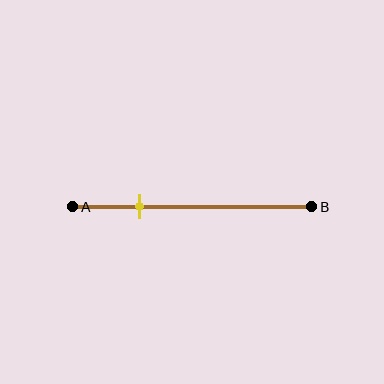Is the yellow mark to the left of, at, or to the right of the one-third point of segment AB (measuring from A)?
The yellow mark is to the left of the one-third point of segment AB.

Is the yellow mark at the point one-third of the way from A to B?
No, the mark is at about 30% from A, not at the 33% one-third point.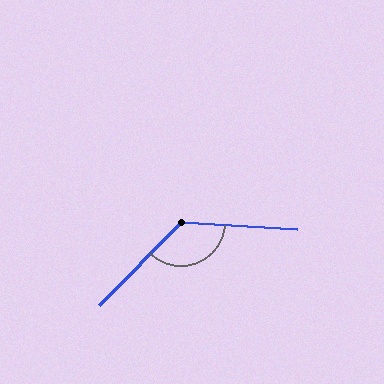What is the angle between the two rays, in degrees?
Approximately 131 degrees.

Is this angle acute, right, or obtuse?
It is obtuse.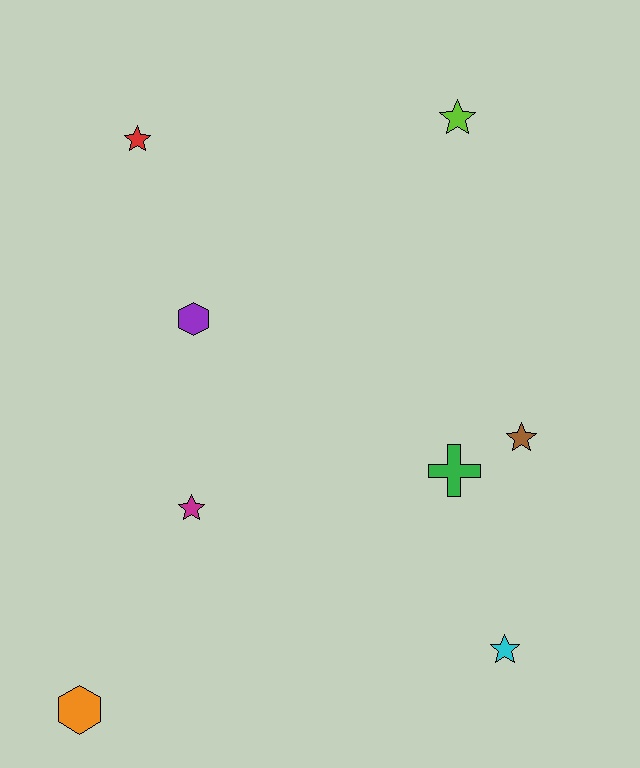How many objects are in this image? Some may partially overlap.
There are 8 objects.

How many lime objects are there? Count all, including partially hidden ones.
There is 1 lime object.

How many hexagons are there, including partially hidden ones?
There are 2 hexagons.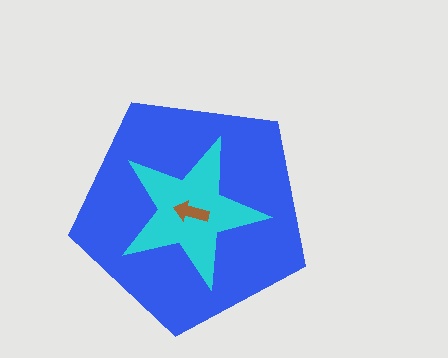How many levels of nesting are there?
3.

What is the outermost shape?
The blue pentagon.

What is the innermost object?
The brown arrow.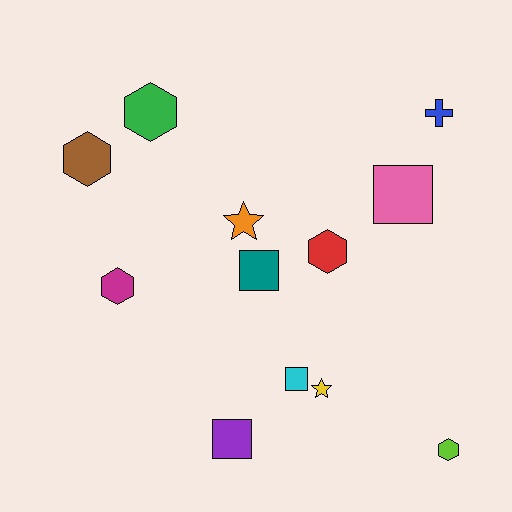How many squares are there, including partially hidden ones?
There are 4 squares.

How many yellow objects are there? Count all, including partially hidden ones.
There is 1 yellow object.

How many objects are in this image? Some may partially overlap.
There are 12 objects.